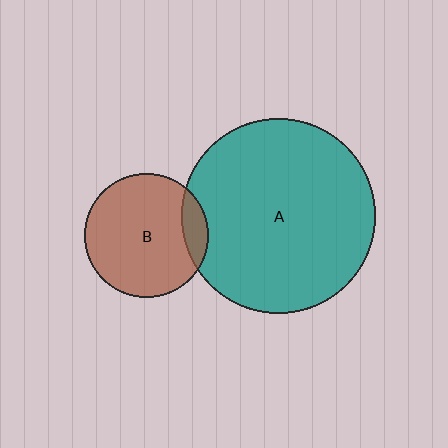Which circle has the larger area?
Circle A (teal).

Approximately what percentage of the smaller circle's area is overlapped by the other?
Approximately 10%.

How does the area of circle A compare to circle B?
Approximately 2.4 times.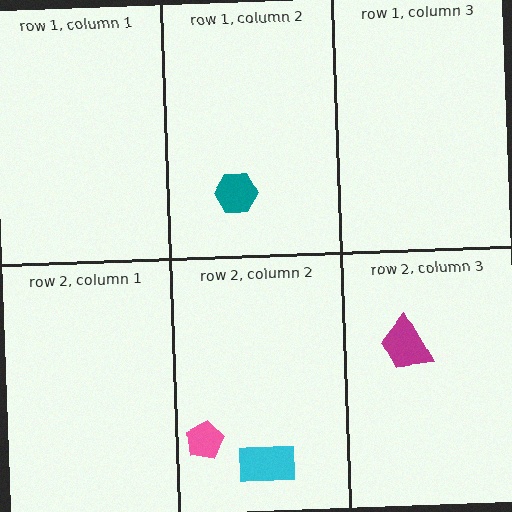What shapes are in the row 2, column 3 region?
The magenta trapezoid.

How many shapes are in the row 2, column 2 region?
2.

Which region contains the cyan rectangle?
The row 2, column 2 region.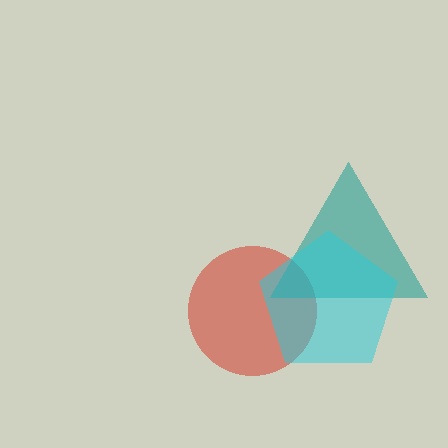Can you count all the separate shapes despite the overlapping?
Yes, there are 3 separate shapes.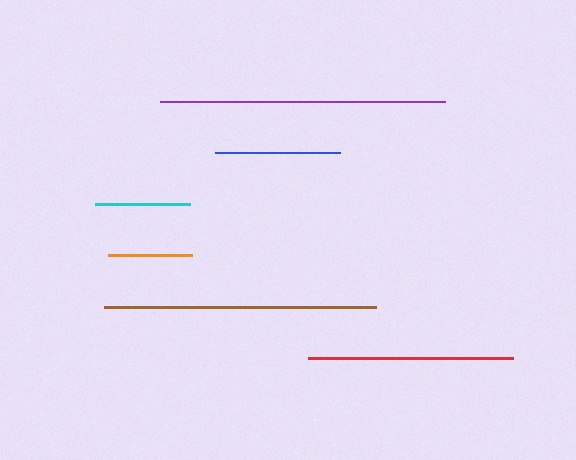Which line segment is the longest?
The purple line is the longest at approximately 286 pixels.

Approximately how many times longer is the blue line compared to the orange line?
The blue line is approximately 1.5 times the length of the orange line.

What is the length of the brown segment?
The brown segment is approximately 271 pixels long.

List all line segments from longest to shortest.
From longest to shortest: purple, brown, red, blue, cyan, orange.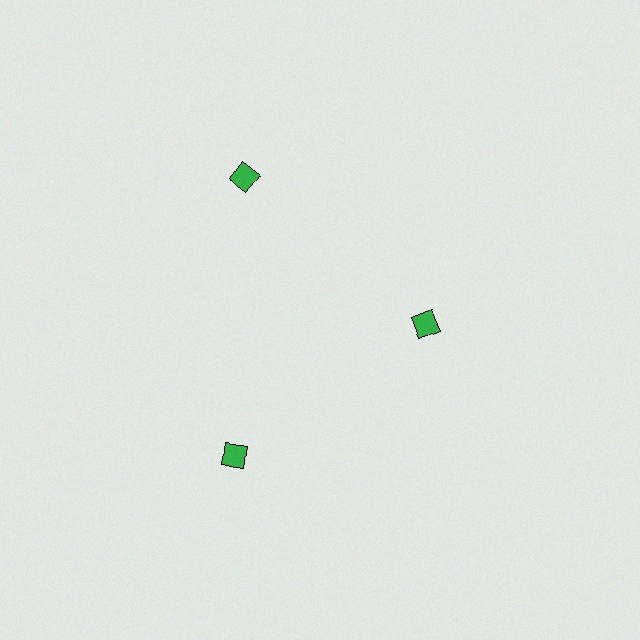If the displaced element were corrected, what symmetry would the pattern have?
It would have 3-fold rotational symmetry — the pattern would map onto itself every 120 degrees.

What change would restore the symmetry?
The symmetry would be restored by moving it outward, back onto the ring so that all 3 diamonds sit at equal angles and equal distance from the center.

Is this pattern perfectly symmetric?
No. The 3 green diamonds are arranged in a ring, but one element near the 3 o'clock position is pulled inward toward the center, breaking the 3-fold rotational symmetry.